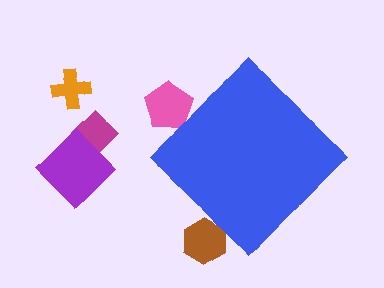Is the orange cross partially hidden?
No, the orange cross is fully visible.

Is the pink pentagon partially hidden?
Yes, the pink pentagon is partially hidden behind the blue diamond.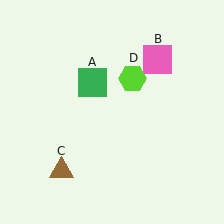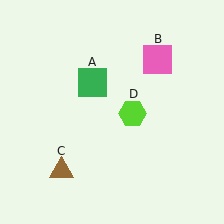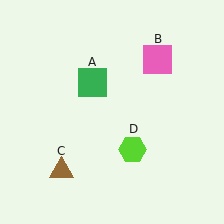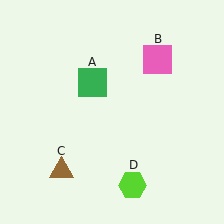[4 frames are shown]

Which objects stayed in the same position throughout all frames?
Green square (object A) and pink square (object B) and brown triangle (object C) remained stationary.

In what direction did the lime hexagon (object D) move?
The lime hexagon (object D) moved down.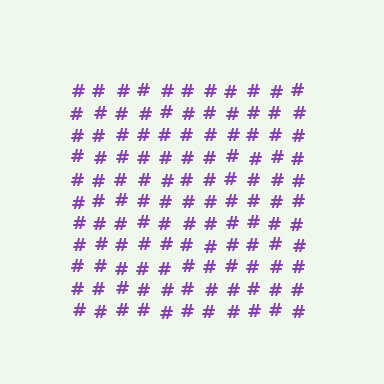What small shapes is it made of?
It is made of small hash symbols.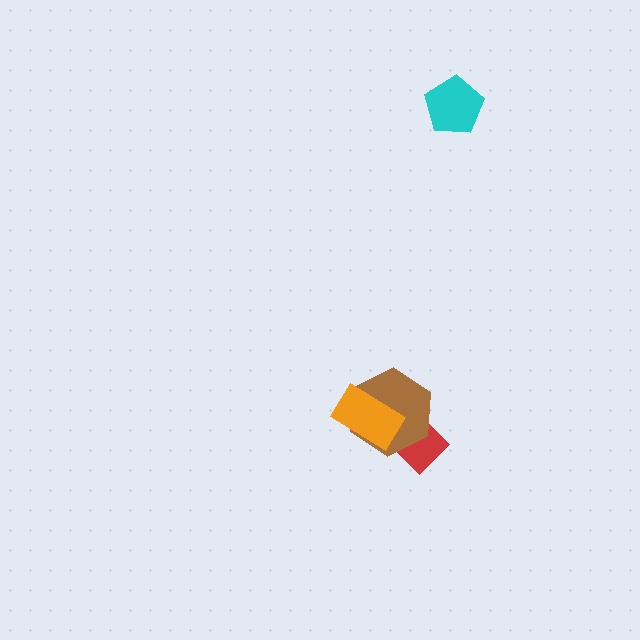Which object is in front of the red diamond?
The brown hexagon is in front of the red diamond.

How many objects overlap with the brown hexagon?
2 objects overlap with the brown hexagon.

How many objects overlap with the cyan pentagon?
0 objects overlap with the cyan pentagon.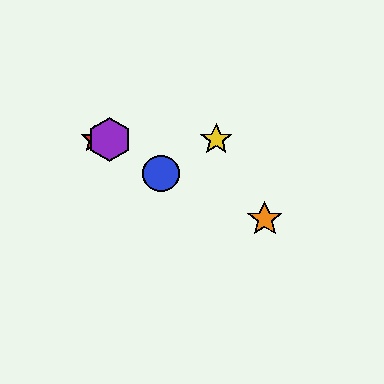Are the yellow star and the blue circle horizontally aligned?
No, the yellow star is at y≈139 and the blue circle is at y≈174.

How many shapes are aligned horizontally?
4 shapes (the red star, the green square, the yellow star, the purple hexagon) are aligned horizontally.